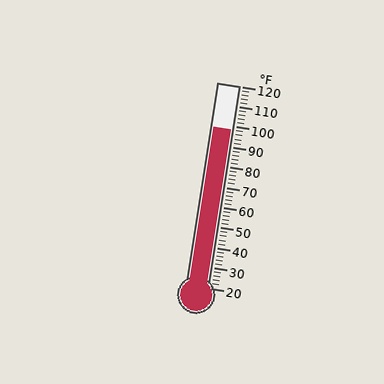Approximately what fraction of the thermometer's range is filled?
The thermometer is filled to approximately 80% of its range.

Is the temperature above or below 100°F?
The temperature is below 100°F.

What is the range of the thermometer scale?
The thermometer scale ranges from 20°F to 120°F.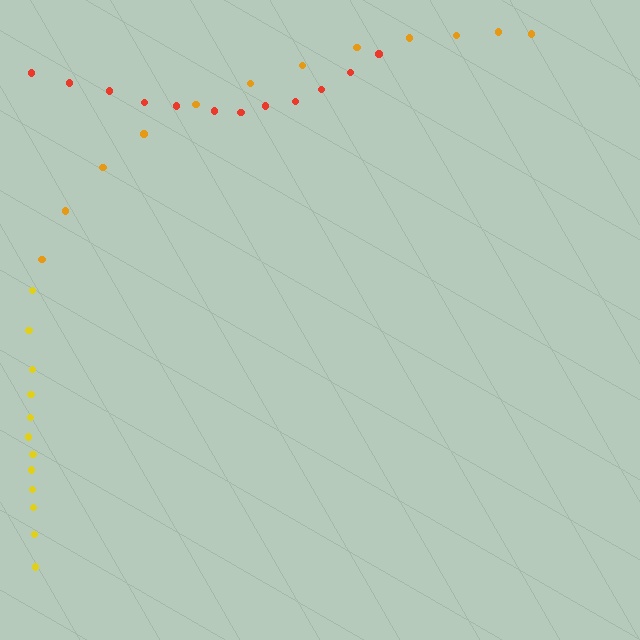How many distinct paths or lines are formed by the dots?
There are 3 distinct paths.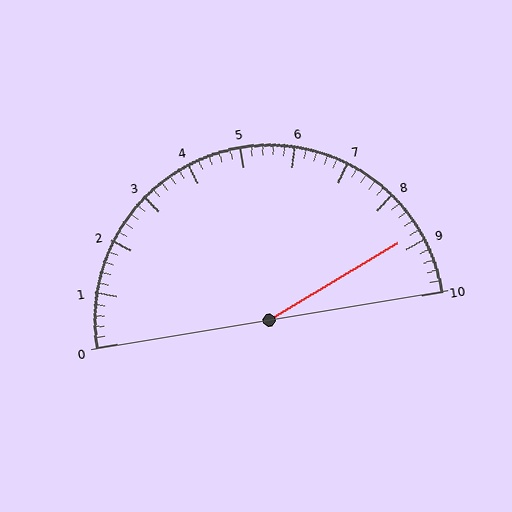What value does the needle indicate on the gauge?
The needle indicates approximately 8.8.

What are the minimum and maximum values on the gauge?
The gauge ranges from 0 to 10.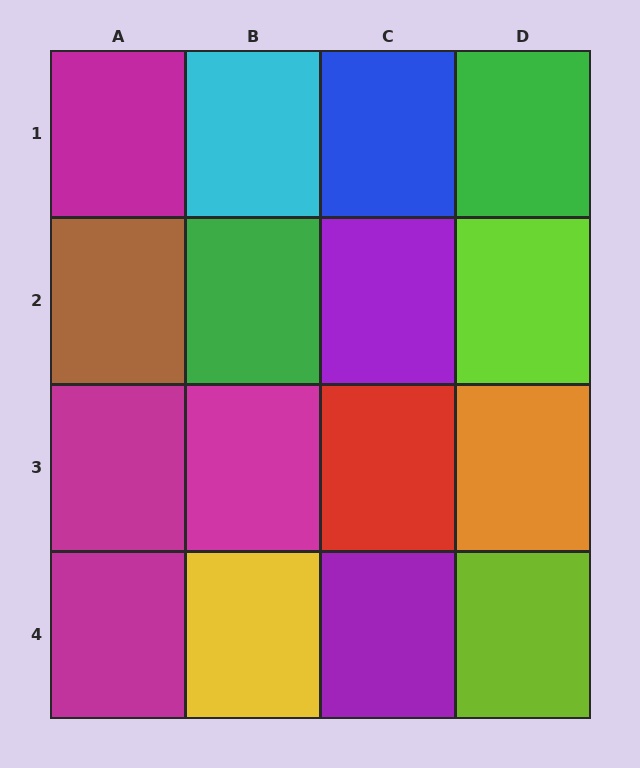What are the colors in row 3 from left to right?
Magenta, magenta, red, orange.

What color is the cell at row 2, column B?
Green.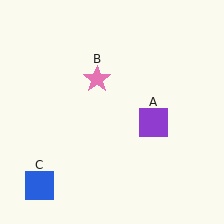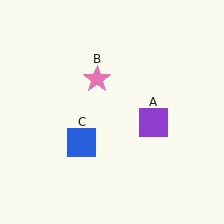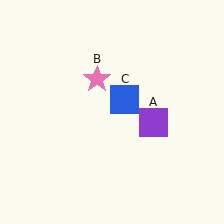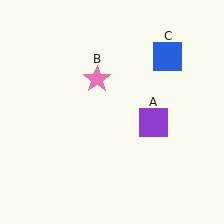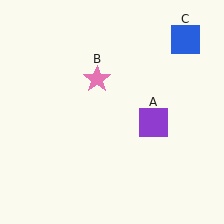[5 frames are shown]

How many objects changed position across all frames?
1 object changed position: blue square (object C).